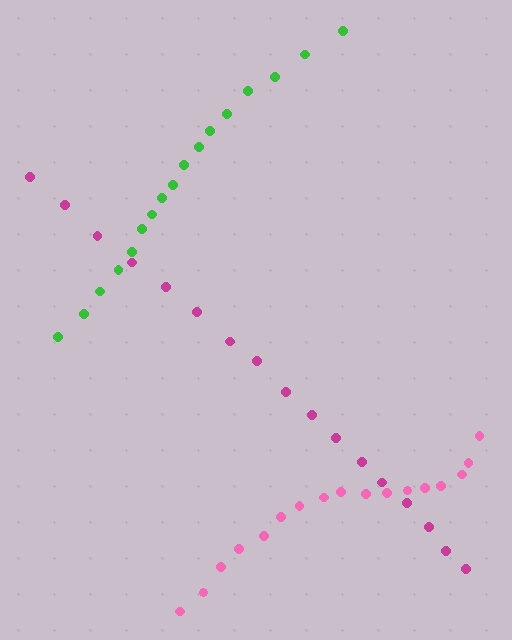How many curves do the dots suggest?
There are 3 distinct paths.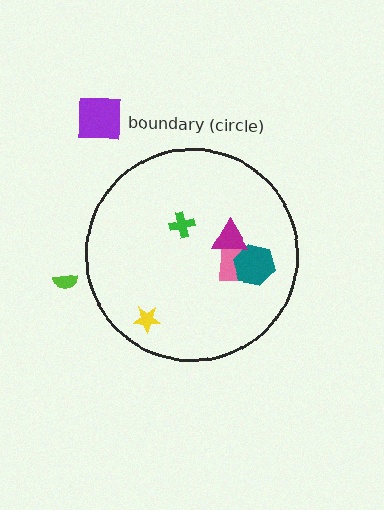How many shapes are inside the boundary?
5 inside, 2 outside.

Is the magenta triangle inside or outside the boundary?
Inside.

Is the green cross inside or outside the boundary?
Inside.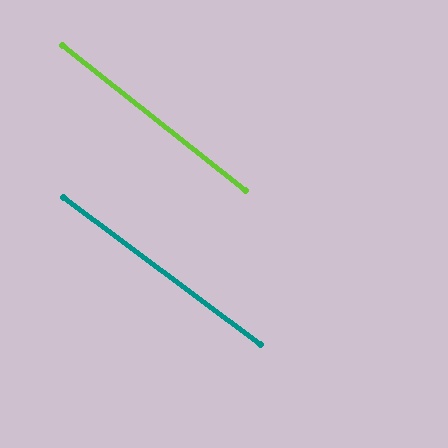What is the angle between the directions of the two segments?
Approximately 1 degree.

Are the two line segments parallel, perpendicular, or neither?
Parallel — their directions differ by only 1.3°.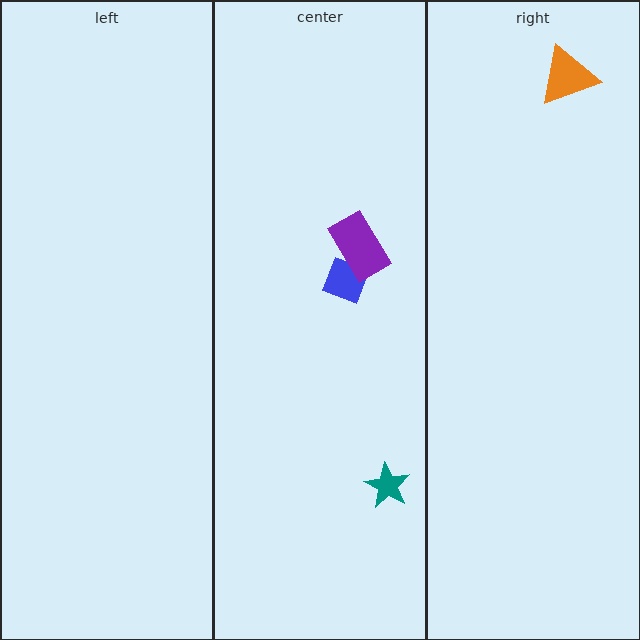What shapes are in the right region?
The orange triangle.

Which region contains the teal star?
The center region.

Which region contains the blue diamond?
The center region.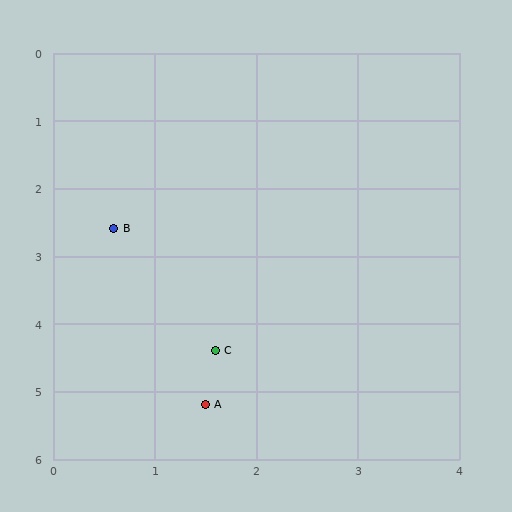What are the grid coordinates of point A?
Point A is at approximately (1.5, 5.2).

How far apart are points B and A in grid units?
Points B and A are about 2.8 grid units apart.